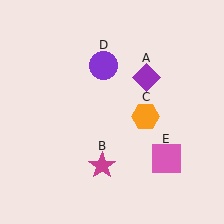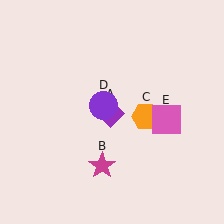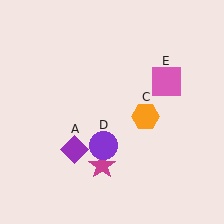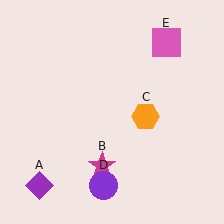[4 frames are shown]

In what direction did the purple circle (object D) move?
The purple circle (object D) moved down.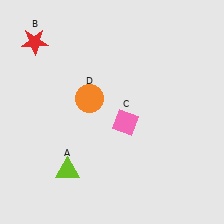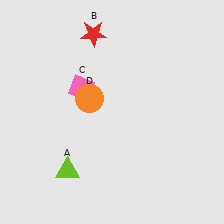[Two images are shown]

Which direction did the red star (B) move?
The red star (B) moved right.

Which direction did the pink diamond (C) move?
The pink diamond (C) moved left.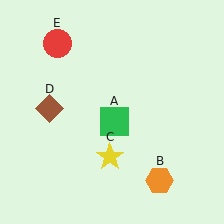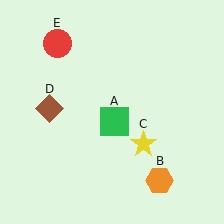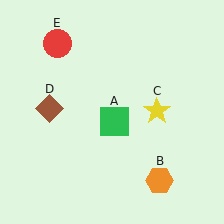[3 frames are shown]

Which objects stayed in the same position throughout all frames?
Green square (object A) and orange hexagon (object B) and brown diamond (object D) and red circle (object E) remained stationary.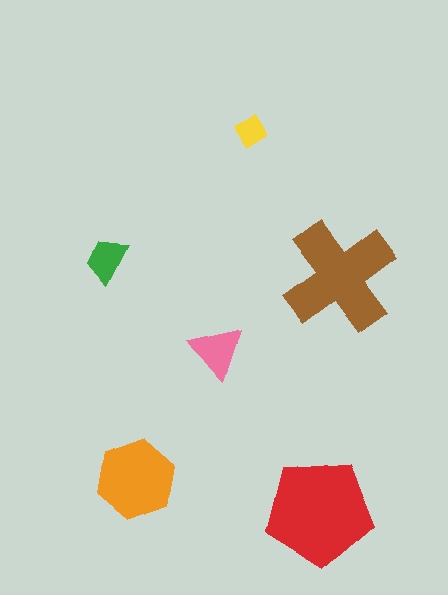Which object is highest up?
The yellow diamond is topmost.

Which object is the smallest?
The yellow diamond.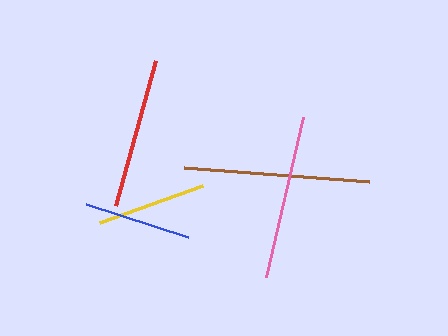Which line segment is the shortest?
The blue line is the shortest at approximately 106 pixels.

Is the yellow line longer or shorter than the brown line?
The brown line is longer than the yellow line.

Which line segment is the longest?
The brown line is the longest at approximately 186 pixels.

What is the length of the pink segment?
The pink segment is approximately 165 pixels long.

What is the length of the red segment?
The red segment is approximately 151 pixels long.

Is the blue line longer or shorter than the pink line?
The pink line is longer than the blue line.